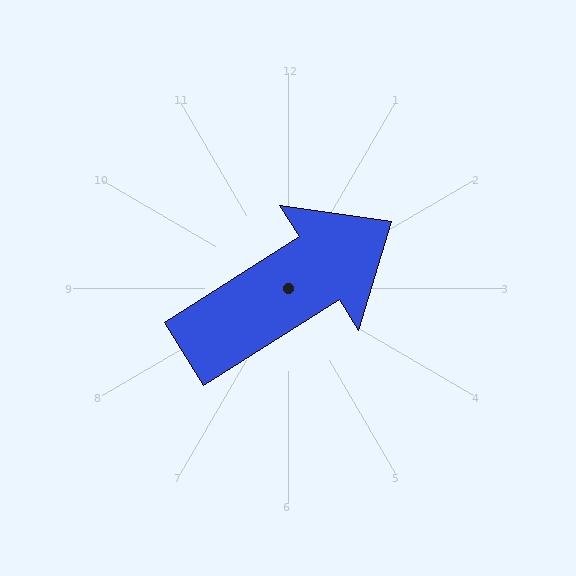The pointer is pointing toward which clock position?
Roughly 2 o'clock.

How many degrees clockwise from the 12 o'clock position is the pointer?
Approximately 58 degrees.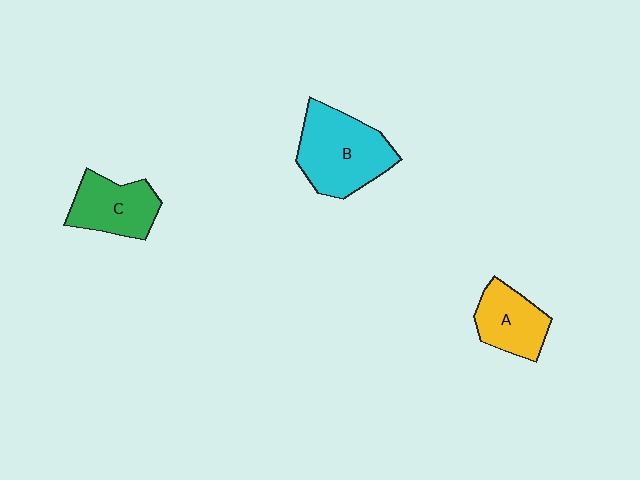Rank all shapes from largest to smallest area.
From largest to smallest: B (cyan), C (green), A (yellow).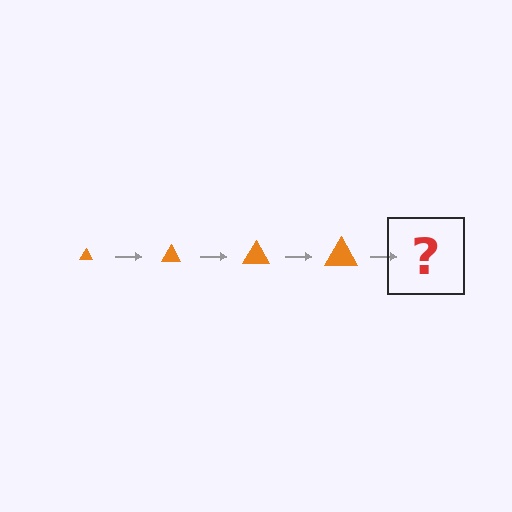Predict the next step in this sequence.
The next step is an orange triangle, larger than the previous one.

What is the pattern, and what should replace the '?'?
The pattern is that the triangle gets progressively larger each step. The '?' should be an orange triangle, larger than the previous one.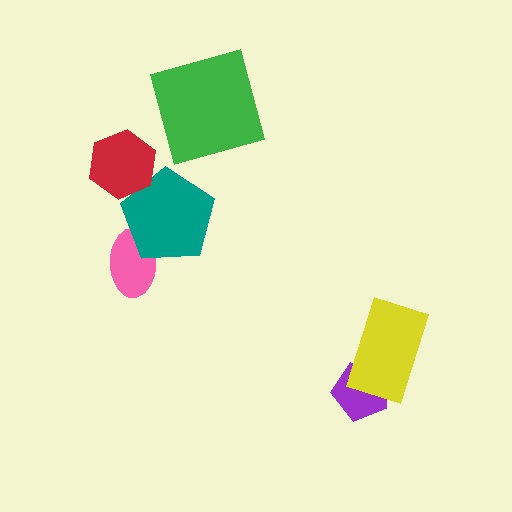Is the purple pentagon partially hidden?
Yes, it is partially covered by another shape.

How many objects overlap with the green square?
0 objects overlap with the green square.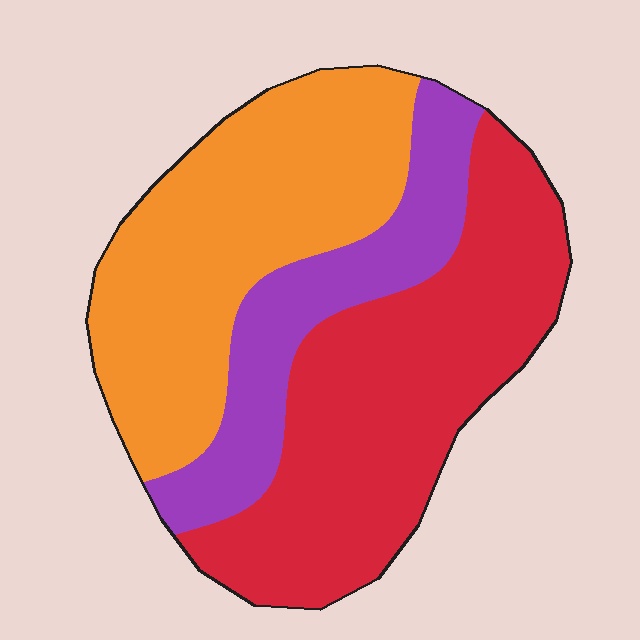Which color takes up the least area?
Purple, at roughly 20%.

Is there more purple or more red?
Red.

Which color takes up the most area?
Red, at roughly 40%.